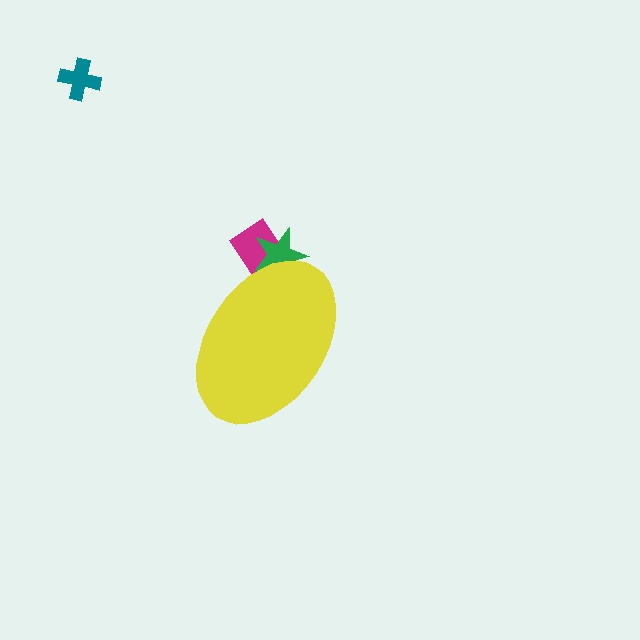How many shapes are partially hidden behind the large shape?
2 shapes are partially hidden.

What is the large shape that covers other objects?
A yellow ellipse.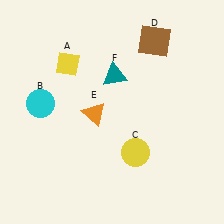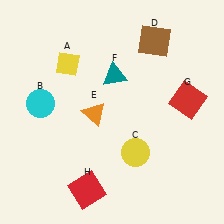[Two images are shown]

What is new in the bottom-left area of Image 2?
A red square (H) was added in the bottom-left area of Image 2.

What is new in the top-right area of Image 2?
A red square (G) was added in the top-right area of Image 2.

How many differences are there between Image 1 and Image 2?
There are 2 differences between the two images.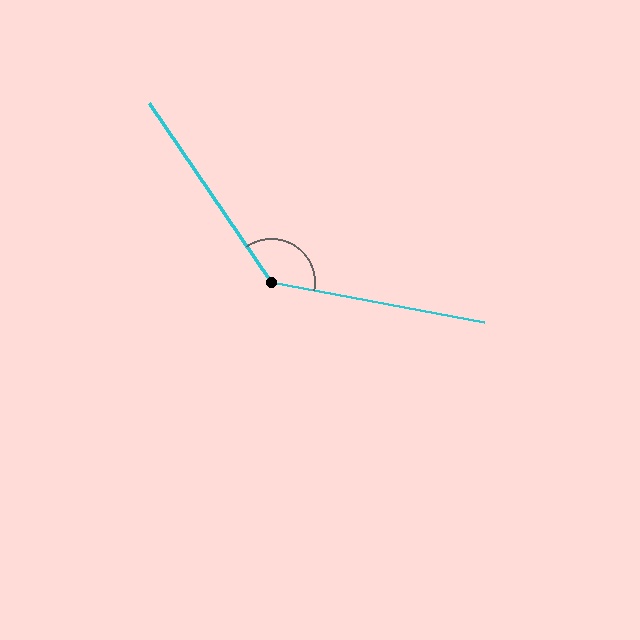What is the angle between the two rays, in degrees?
Approximately 135 degrees.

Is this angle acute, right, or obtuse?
It is obtuse.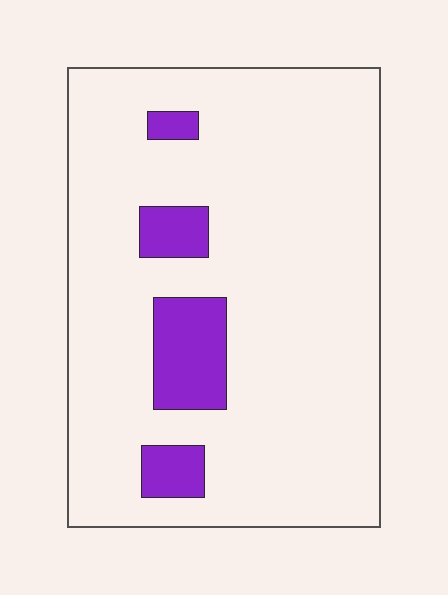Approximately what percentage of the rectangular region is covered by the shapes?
Approximately 10%.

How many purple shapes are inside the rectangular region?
4.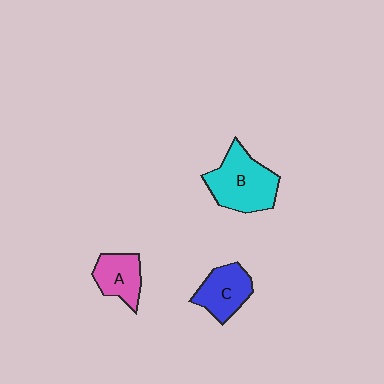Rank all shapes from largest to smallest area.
From largest to smallest: B (cyan), C (blue), A (pink).